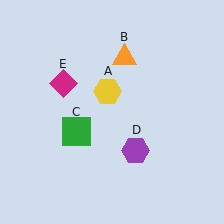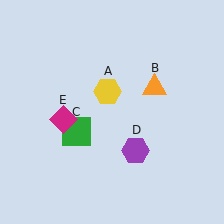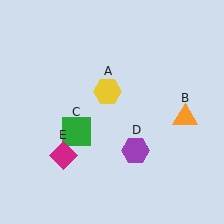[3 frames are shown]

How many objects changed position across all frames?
2 objects changed position: orange triangle (object B), magenta diamond (object E).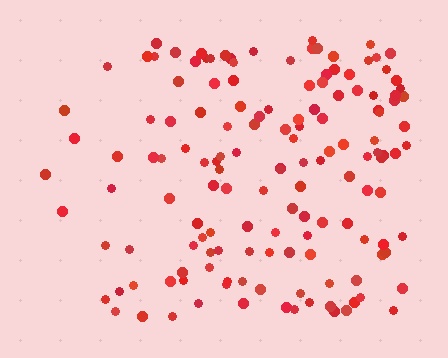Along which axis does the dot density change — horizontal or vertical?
Horizontal.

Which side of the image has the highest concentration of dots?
The right.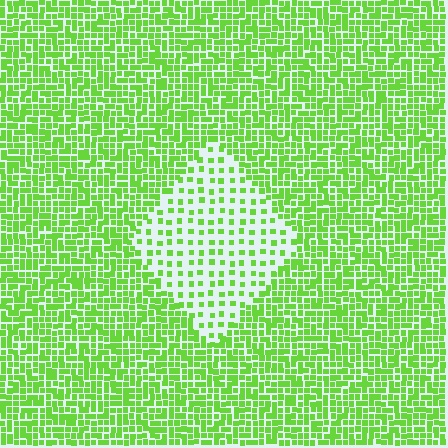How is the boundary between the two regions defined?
The boundary is defined by a change in element density (approximately 2.5x ratio). All elements are the same color, size, and shape.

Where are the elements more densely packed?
The elements are more densely packed outside the diamond boundary.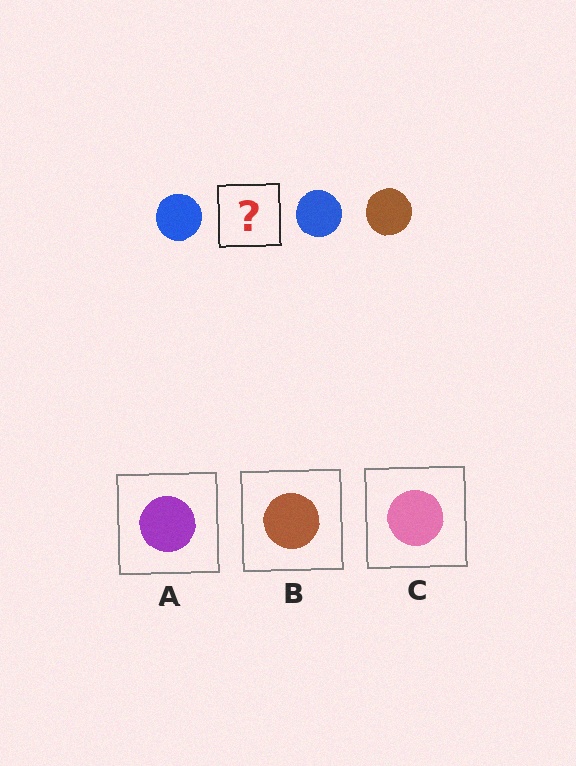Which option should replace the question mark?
Option B.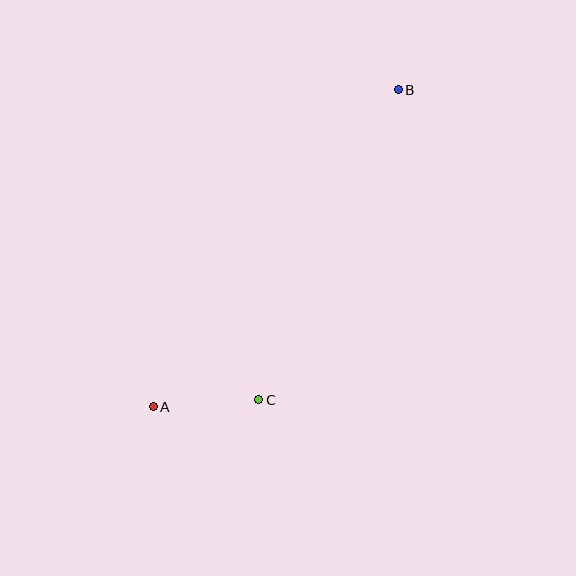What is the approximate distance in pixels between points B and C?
The distance between B and C is approximately 340 pixels.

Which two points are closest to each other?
Points A and C are closest to each other.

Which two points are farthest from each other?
Points A and B are farthest from each other.